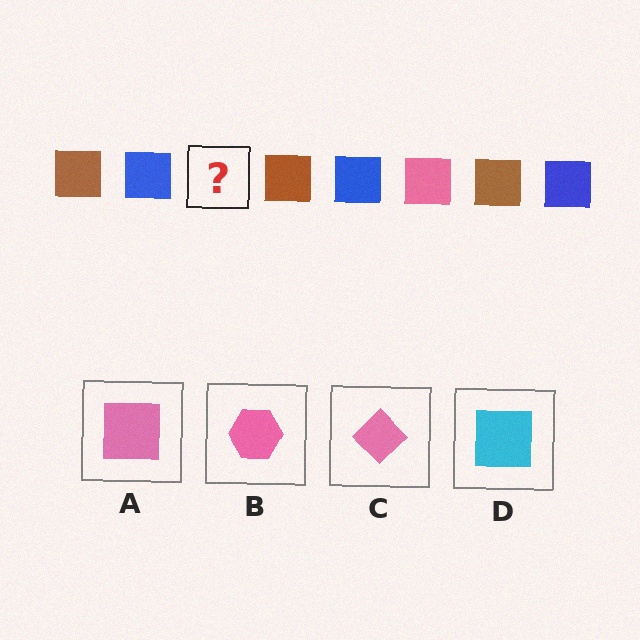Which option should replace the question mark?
Option A.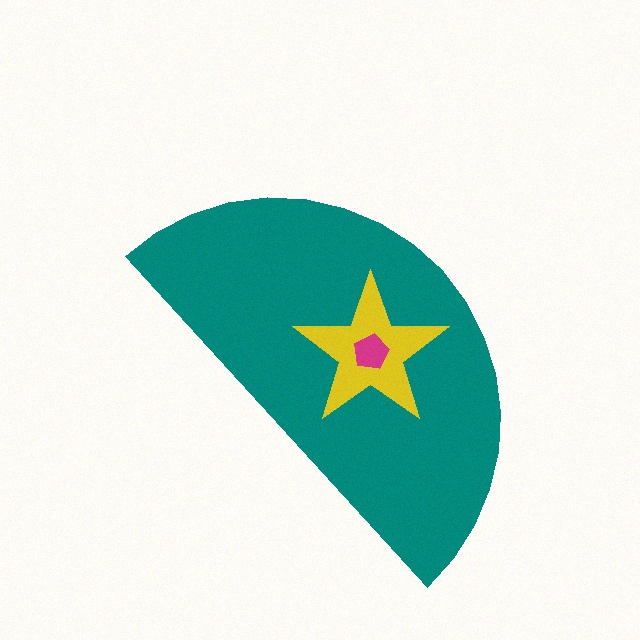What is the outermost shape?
The teal semicircle.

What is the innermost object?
The magenta pentagon.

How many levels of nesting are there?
3.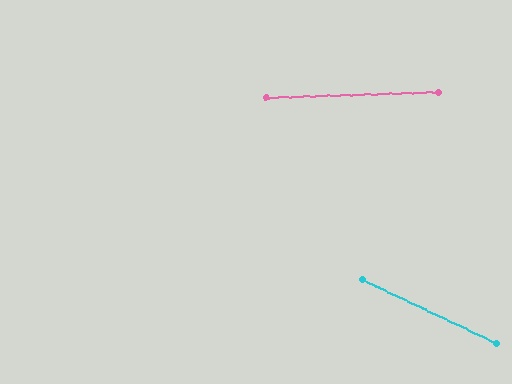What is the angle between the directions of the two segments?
Approximately 27 degrees.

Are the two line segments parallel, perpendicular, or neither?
Neither parallel nor perpendicular — they differ by about 27°.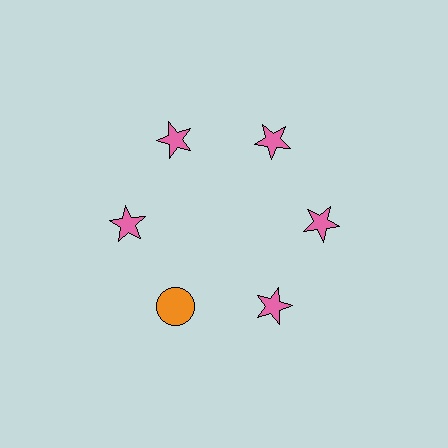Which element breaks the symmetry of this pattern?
The orange circle at roughly the 7 o'clock position breaks the symmetry. All other shapes are pink stars.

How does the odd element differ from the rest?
It differs in both color (orange instead of pink) and shape (circle instead of star).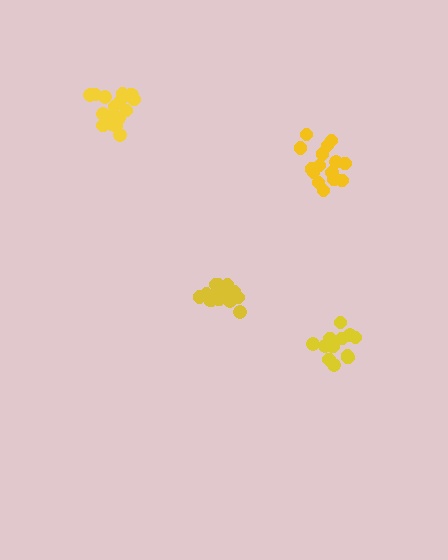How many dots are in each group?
Group 1: 15 dots, Group 2: 15 dots, Group 3: 15 dots, Group 4: 18 dots (63 total).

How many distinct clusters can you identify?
There are 4 distinct clusters.